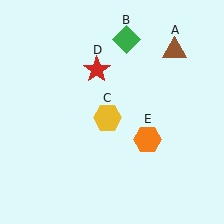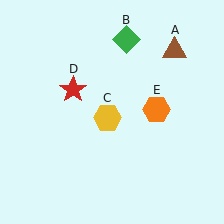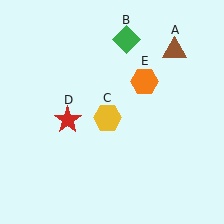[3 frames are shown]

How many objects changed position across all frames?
2 objects changed position: red star (object D), orange hexagon (object E).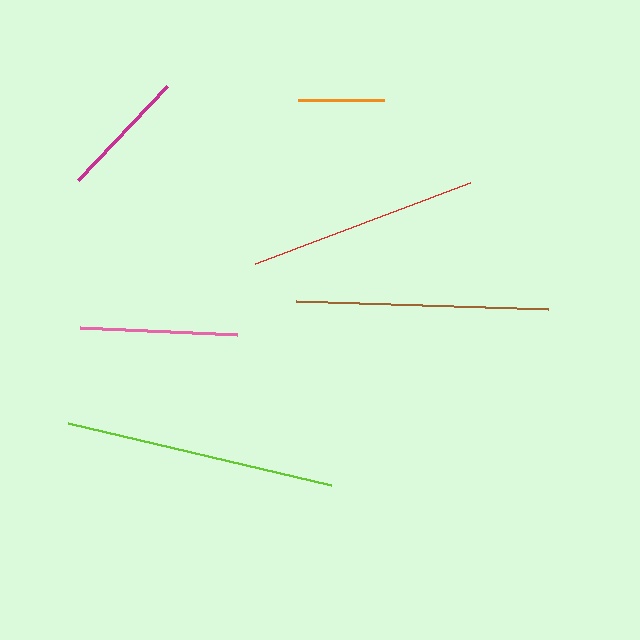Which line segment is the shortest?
The orange line is the shortest at approximately 86 pixels.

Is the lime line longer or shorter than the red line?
The lime line is longer than the red line.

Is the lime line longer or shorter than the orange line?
The lime line is longer than the orange line.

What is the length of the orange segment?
The orange segment is approximately 86 pixels long.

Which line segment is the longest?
The lime line is the longest at approximately 270 pixels.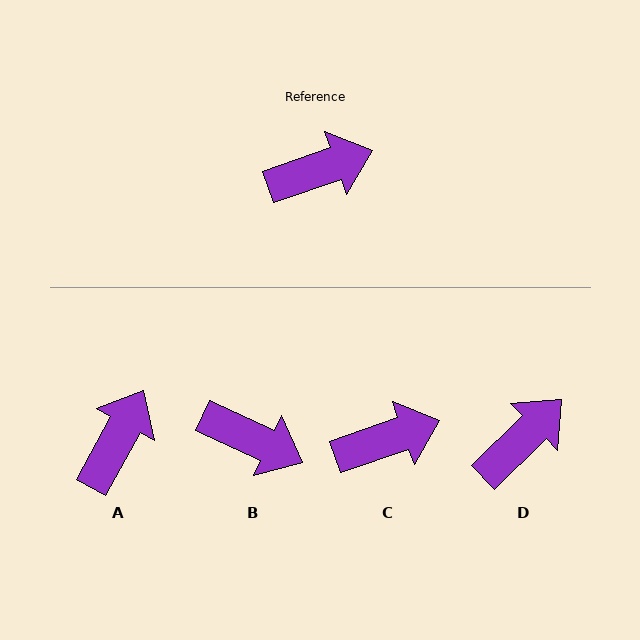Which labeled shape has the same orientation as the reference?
C.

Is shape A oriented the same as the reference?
No, it is off by about 42 degrees.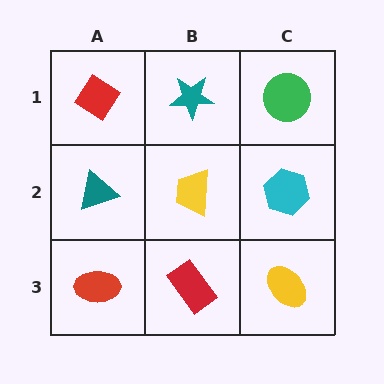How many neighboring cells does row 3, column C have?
2.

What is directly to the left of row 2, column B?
A teal triangle.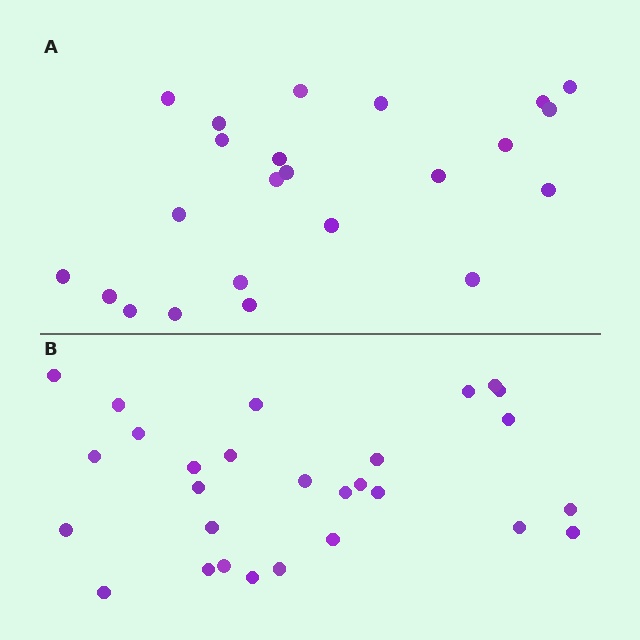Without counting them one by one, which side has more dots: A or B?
Region B (the bottom region) has more dots.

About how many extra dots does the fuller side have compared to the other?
Region B has about 5 more dots than region A.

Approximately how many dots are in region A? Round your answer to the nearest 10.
About 20 dots. (The exact count is 23, which rounds to 20.)